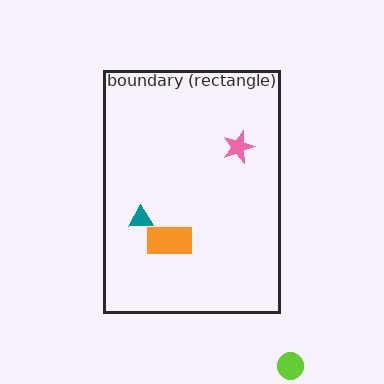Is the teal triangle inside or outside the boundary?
Inside.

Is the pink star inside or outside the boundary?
Inside.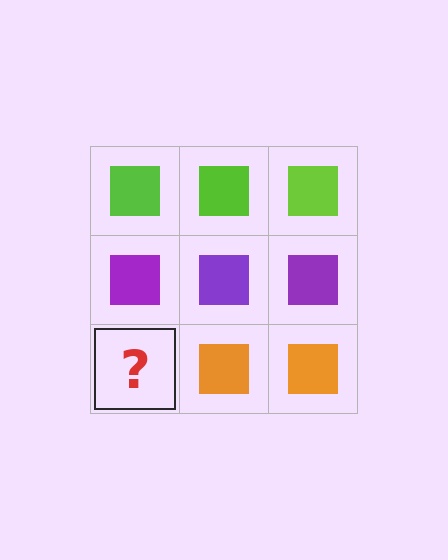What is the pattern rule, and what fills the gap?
The rule is that each row has a consistent color. The gap should be filled with an orange square.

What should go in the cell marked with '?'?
The missing cell should contain an orange square.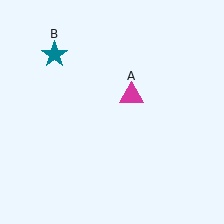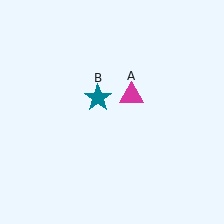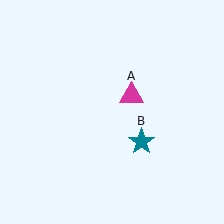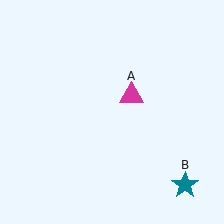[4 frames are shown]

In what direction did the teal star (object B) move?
The teal star (object B) moved down and to the right.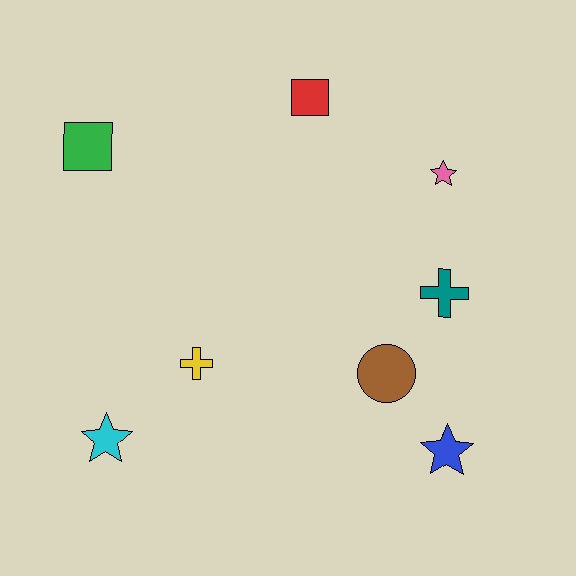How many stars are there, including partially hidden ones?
There are 3 stars.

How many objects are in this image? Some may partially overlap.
There are 8 objects.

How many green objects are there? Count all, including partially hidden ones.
There is 1 green object.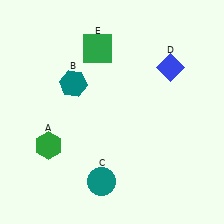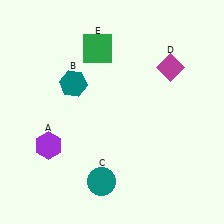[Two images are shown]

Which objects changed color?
A changed from green to purple. D changed from blue to magenta.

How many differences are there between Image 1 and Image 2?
There are 2 differences between the two images.